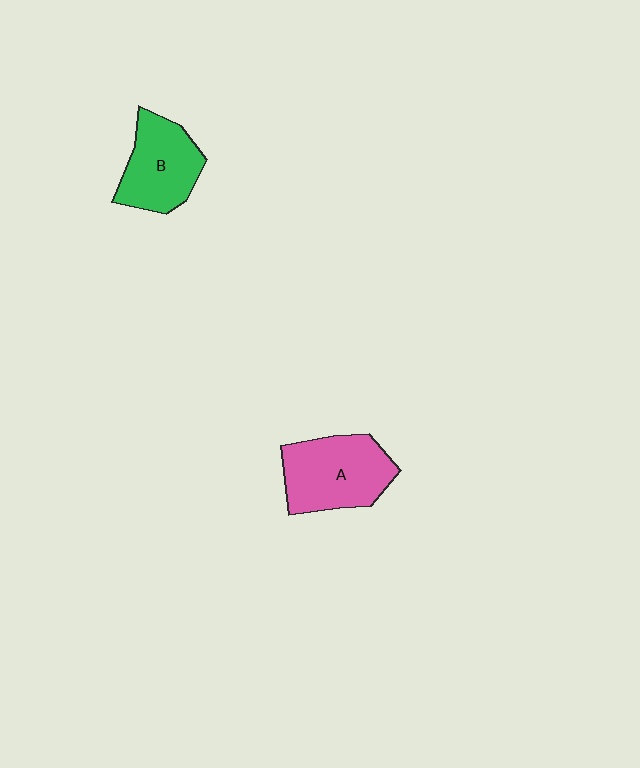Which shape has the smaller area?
Shape B (green).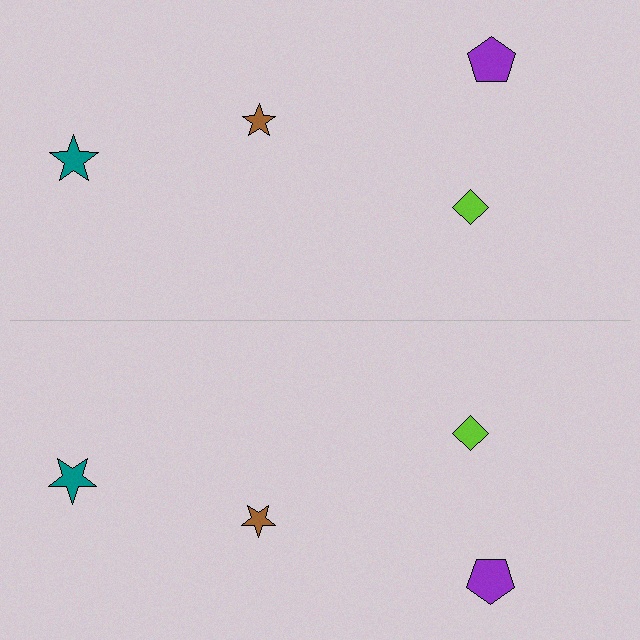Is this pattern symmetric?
Yes, this pattern has bilateral (reflection) symmetry.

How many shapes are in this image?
There are 8 shapes in this image.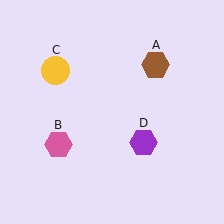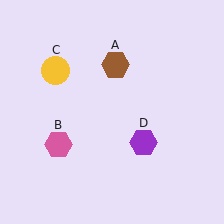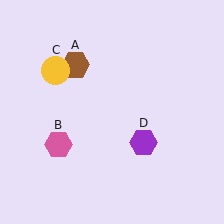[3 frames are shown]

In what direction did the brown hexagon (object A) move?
The brown hexagon (object A) moved left.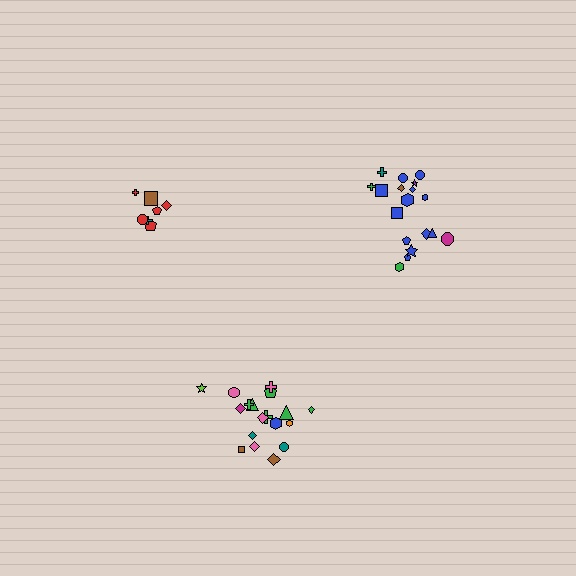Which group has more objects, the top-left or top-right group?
The top-right group.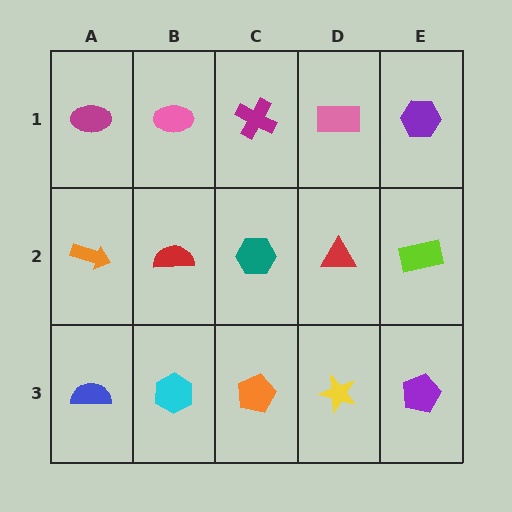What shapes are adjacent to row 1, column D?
A red triangle (row 2, column D), a magenta cross (row 1, column C), a purple hexagon (row 1, column E).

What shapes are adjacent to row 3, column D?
A red triangle (row 2, column D), an orange pentagon (row 3, column C), a purple pentagon (row 3, column E).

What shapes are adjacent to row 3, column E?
A lime rectangle (row 2, column E), a yellow star (row 3, column D).